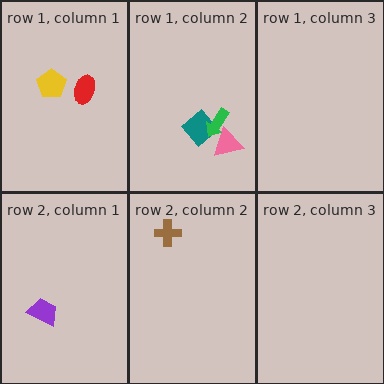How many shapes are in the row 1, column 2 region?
3.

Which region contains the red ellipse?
The row 1, column 1 region.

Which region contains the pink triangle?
The row 1, column 2 region.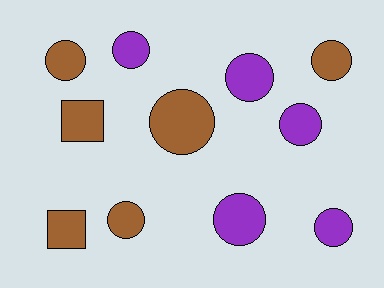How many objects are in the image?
There are 11 objects.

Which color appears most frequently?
Brown, with 6 objects.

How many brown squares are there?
There are 2 brown squares.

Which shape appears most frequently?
Circle, with 9 objects.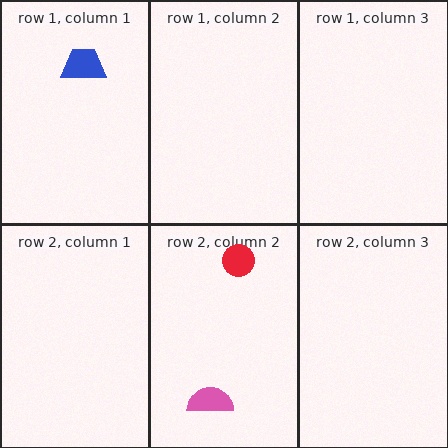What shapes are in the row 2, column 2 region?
The pink semicircle, the red circle.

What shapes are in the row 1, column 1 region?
The blue trapezoid.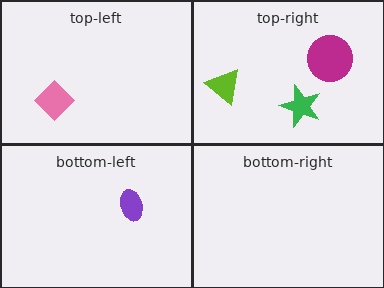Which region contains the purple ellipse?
The bottom-left region.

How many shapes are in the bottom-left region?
1.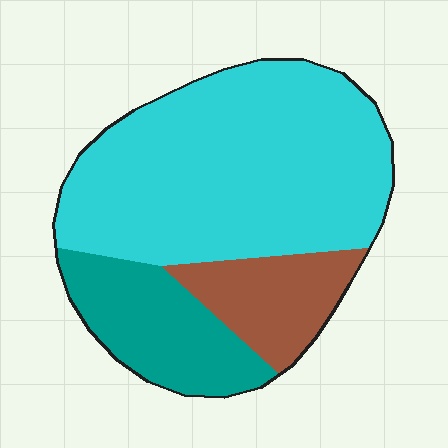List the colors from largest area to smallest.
From largest to smallest: cyan, teal, brown.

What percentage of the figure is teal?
Teal covers roughly 20% of the figure.